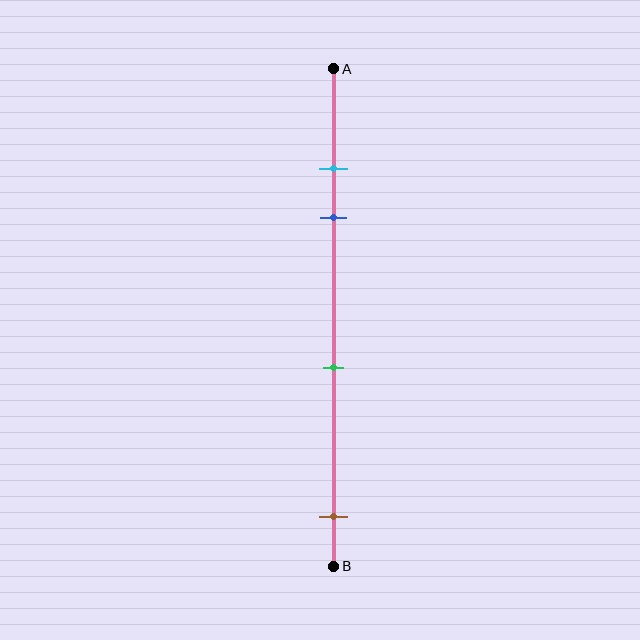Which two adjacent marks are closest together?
The cyan and blue marks are the closest adjacent pair.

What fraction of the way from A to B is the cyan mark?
The cyan mark is approximately 20% (0.2) of the way from A to B.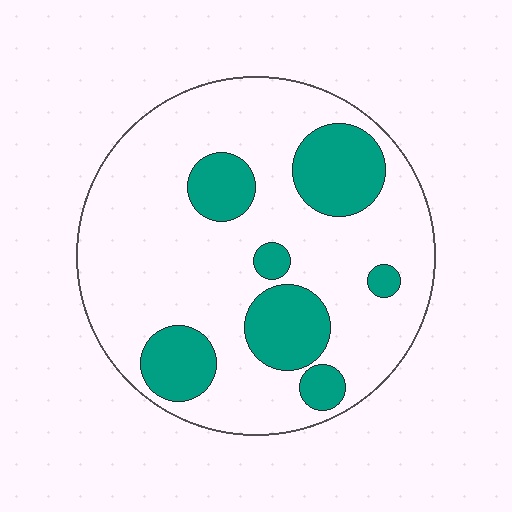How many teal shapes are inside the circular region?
7.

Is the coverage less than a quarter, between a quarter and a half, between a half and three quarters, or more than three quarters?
Less than a quarter.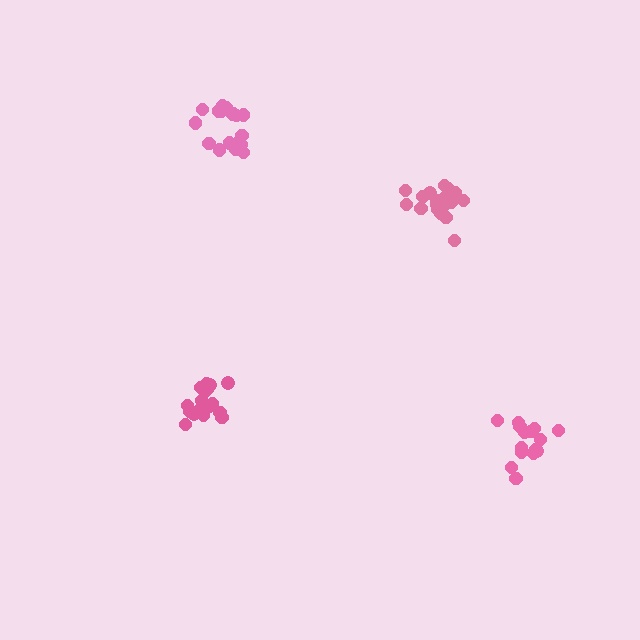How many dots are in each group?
Group 1: 15 dots, Group 2: 18 dots, Group 3: 19 dots, Group 4: 21 dots (73 total).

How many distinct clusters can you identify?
There are 4 distinct clusters.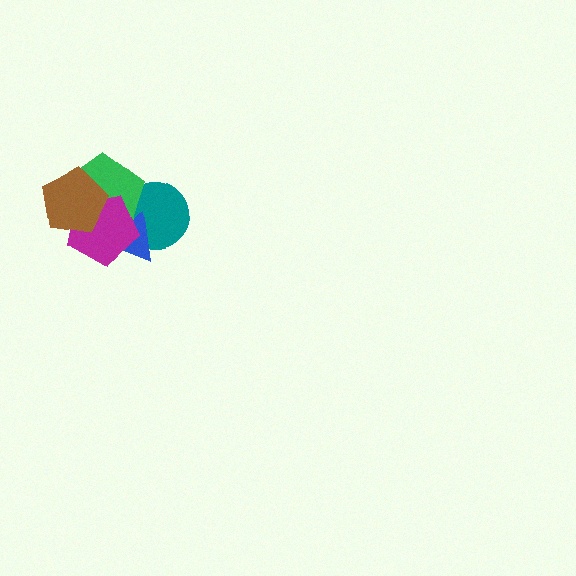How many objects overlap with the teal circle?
3 objects overlap with the teal circle.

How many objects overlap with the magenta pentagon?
4 objects overlap with the magenta pentagon.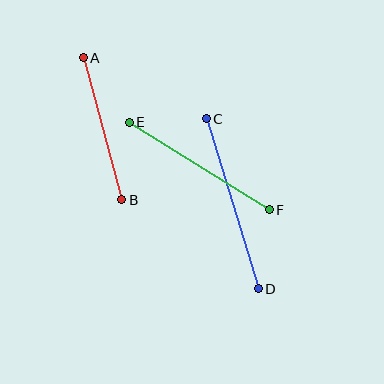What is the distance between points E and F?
The distance is approximately 165 pixels.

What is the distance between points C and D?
The distance is approximately 178 pixels.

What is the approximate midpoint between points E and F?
The midpoint is at approximately (199, 166) pixels.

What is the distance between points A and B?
The distance is approximately 147 pixels.